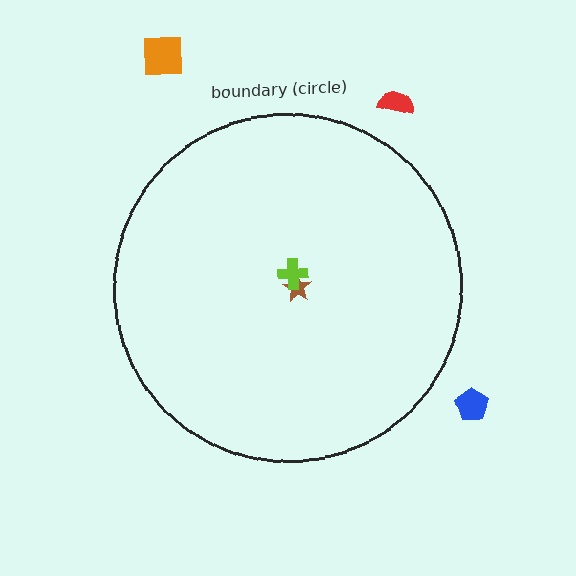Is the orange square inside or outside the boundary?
Outside.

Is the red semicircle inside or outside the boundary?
Outside.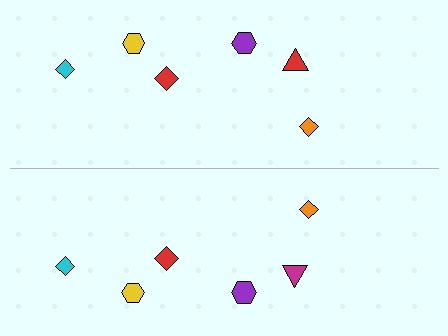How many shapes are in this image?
There are 12 shapes in this image.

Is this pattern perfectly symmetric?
No, the pattern is not perfectly symmetric. The magenta triangle on the bottom side breaks the symmetry — its mirror counterpart is red.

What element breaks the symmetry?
The magenta triangle on the bottom side breaks the symmetry — its mirror counterpart is red.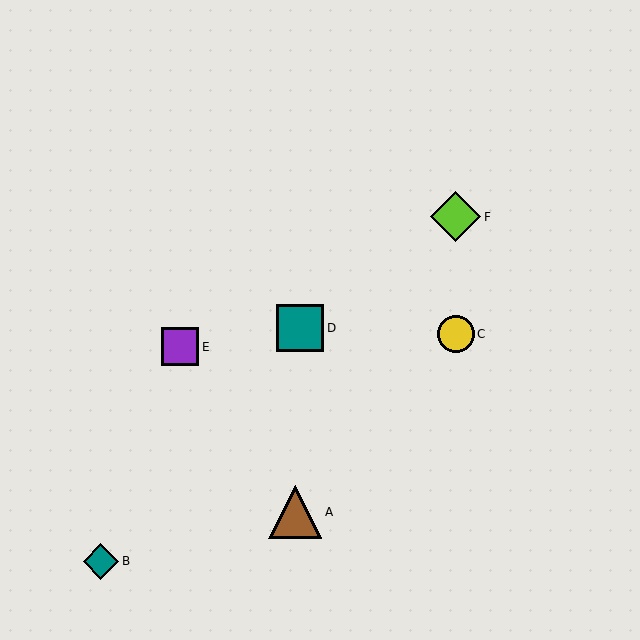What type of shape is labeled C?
Shape C is a yellow circle.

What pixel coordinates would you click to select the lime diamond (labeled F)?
Click at (456, 217) to select the lime diamond F.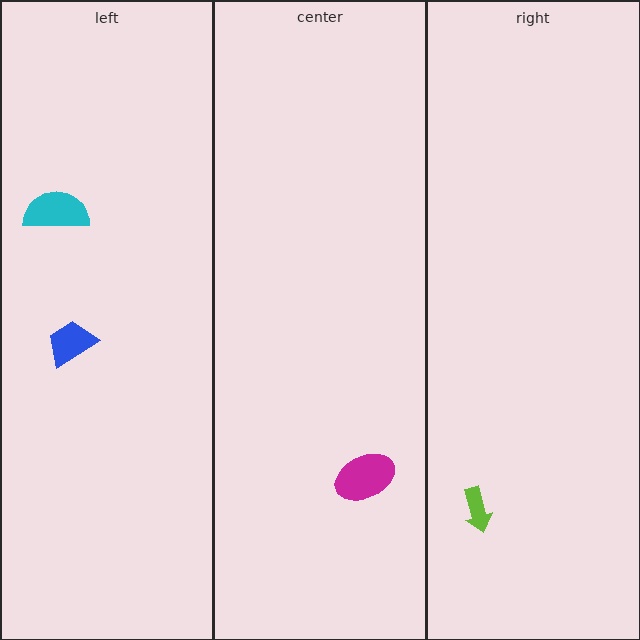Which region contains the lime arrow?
The right region.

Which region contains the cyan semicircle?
The left region.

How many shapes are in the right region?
1.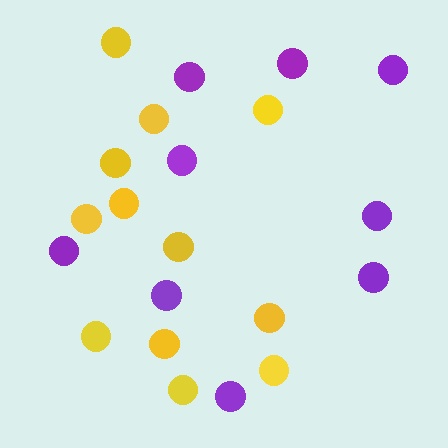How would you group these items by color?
There are 2 groups: one group of purple circles (9) and one group of yellow circles (12).